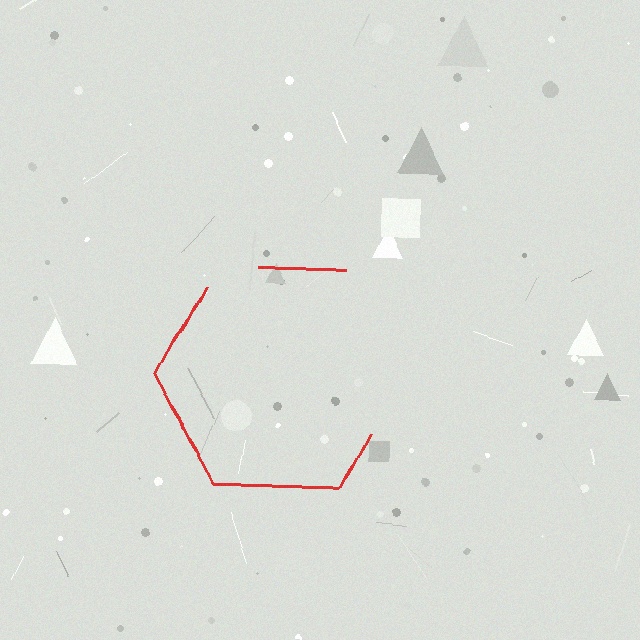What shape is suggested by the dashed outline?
The dashed outline suggests a hexagon.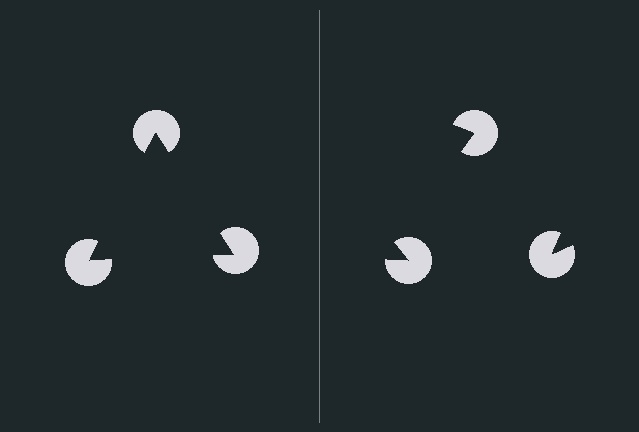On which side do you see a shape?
An illusory triangle appears on the left side. On the right side the wedge cuts are rotated, so no coherent shape forms.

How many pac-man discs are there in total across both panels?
6 — 3 on each side.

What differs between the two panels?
The pac-man discs are positioned identically on both sides; only the wedge orientations differ. On the left they align to a triangle; on the right they are misaligned.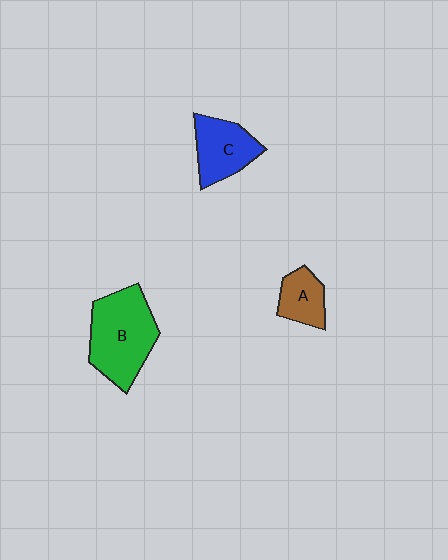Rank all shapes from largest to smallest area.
From largest to smallest: B (green), C (blue), A (brown).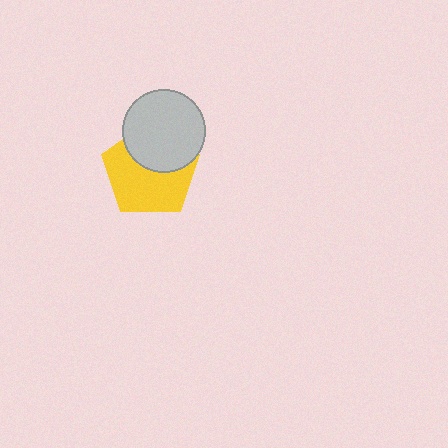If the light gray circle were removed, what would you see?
You would see the complete yellow pentagon.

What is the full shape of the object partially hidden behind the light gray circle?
The partially hidden object is a yellow pentagon.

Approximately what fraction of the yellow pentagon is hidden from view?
Roughly 39% of the yellow pentagon is hidden behind the light gray circle.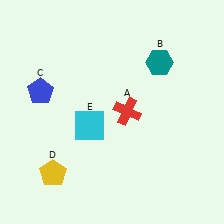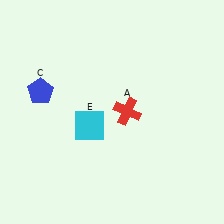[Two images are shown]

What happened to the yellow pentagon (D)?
The yellow pentagon (D) was removed in Image 2. It was in the bottom-left area of Image 1.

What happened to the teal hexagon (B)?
The teal hexagon (B) was removed in Image 2. It was in the top-right area of Image 1.